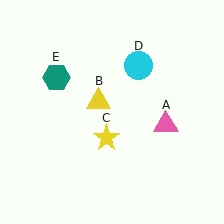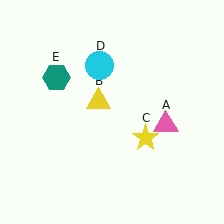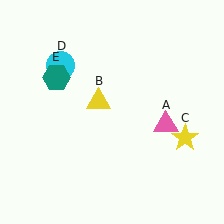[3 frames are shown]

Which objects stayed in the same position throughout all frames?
Pink triangle (object A) and yellow triangle (object B) and teal hexagon (object E) remained stationary.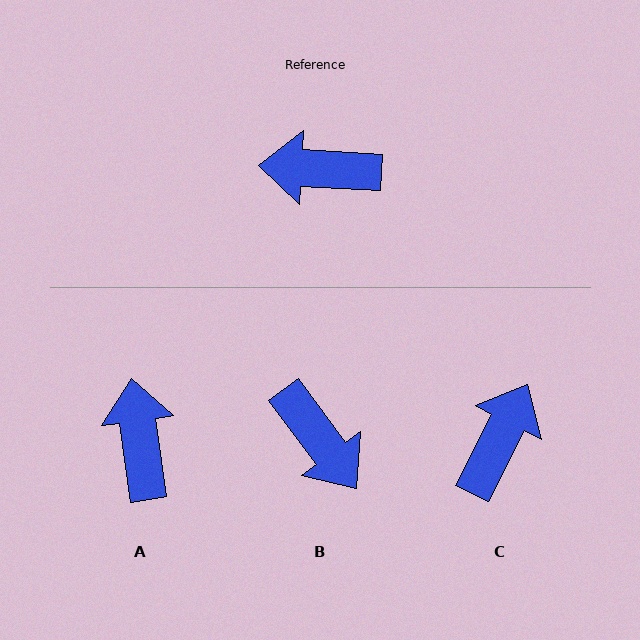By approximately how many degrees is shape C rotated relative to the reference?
Approximately 113 degrees clockwise.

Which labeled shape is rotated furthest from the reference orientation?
B, about 130 degrees away.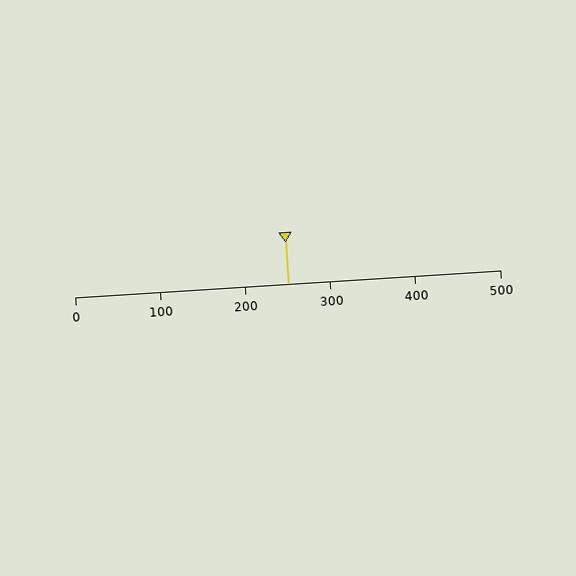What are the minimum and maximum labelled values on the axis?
The axis runs from 0 to 500.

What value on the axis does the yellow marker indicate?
The marker indicates approximately 250.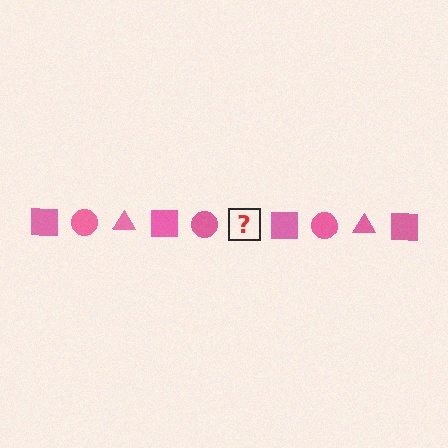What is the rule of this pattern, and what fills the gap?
The rule is that the pattern cycles through square, circle, triangle shapes in pink. The gap should be filled with a pink triangle.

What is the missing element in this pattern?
The missing element is a pink triangle.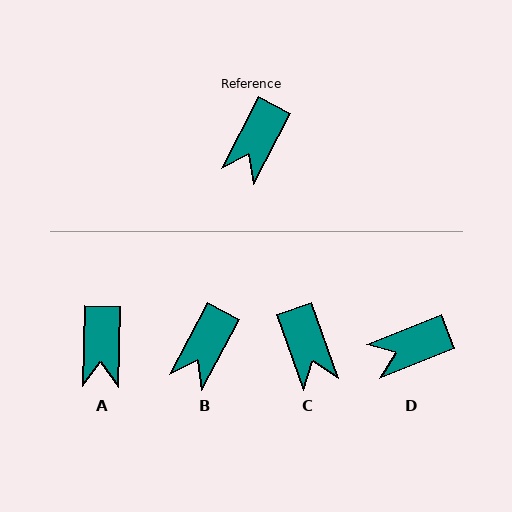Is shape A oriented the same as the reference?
No, it is off by about 26 degrees.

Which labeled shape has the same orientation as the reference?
B.